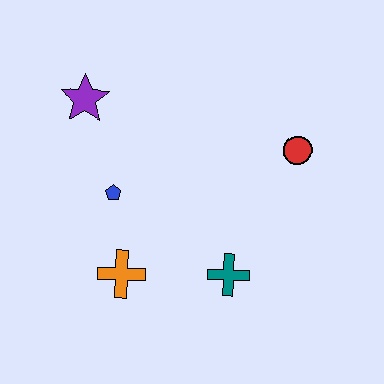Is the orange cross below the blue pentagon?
Yes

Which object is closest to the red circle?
The teal cross is closest to the red circle.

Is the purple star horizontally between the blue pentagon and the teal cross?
No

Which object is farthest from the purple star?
The teal cross is farthest from the purple star.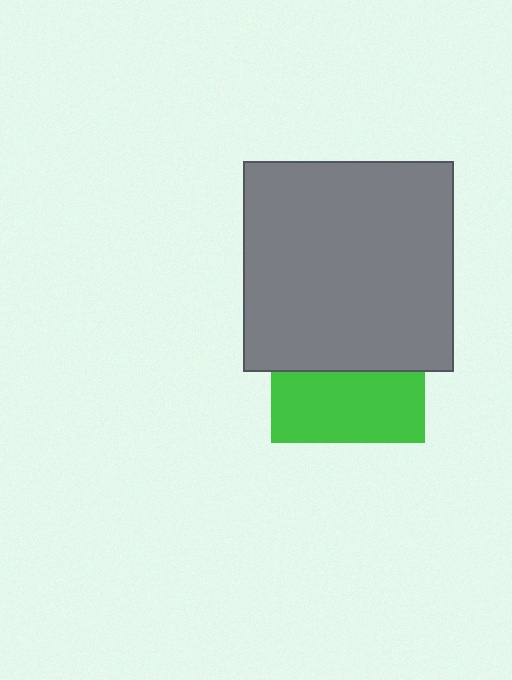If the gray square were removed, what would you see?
You would see the complete green square.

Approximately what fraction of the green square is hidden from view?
Roughly 53% of the green square is hidden behind the gray square.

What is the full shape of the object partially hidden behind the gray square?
The partially hidden object is a green square.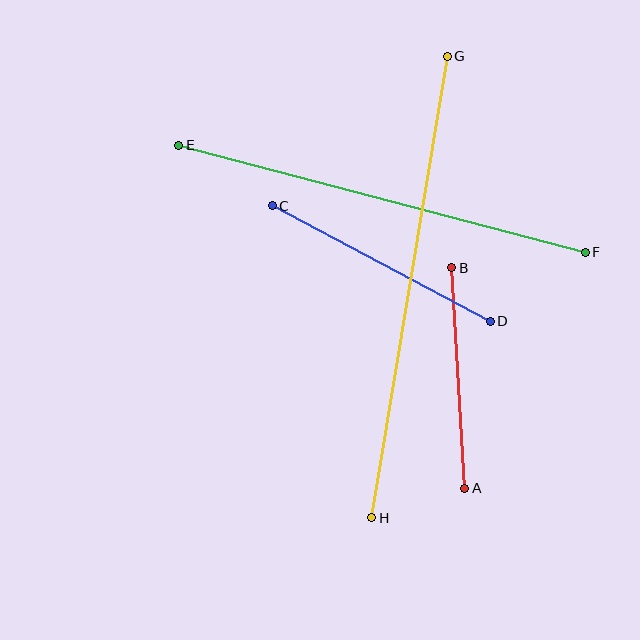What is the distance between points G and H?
The distance is approximately 467 pixels.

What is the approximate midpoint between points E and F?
The midpoint is at approximately (382, 199) pixels.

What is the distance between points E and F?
The distance is approximately 420 pixels.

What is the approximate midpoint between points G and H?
The midpoint is at approximately (409, 287) pixels.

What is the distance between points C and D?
The distance is approximately 247 pixels.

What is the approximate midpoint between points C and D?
The midpoint is at approximately (381, 264) pixels.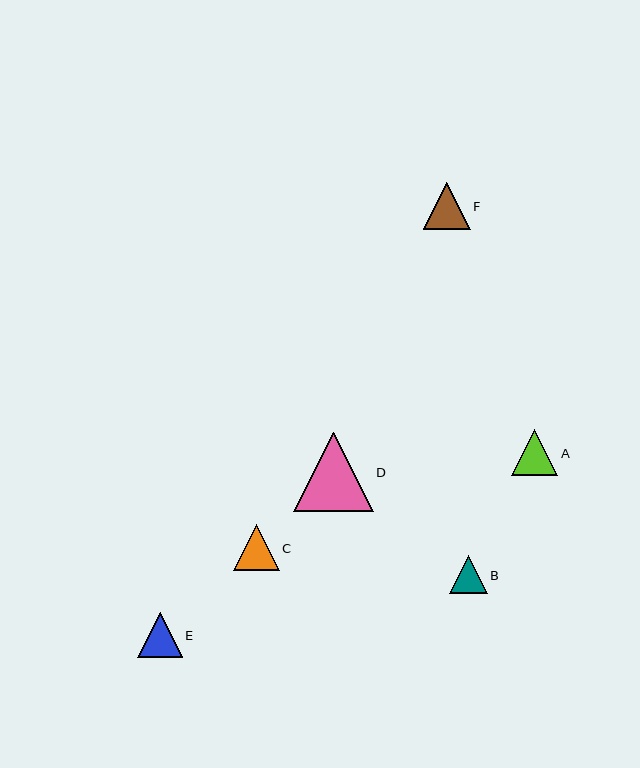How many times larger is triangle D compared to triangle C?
Triangle D is approximately 1.7 times the size of triangle C.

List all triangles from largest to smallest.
From largest to smallest: D, F, A, C, E, B.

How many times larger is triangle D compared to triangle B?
Triangle D is approximately 2.1 times the size of triangle B.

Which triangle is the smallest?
Triangle B is the smallest with a size of approximately 38 pixels.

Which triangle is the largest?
Triangle D is the largest with a size of approximately 79 pixels.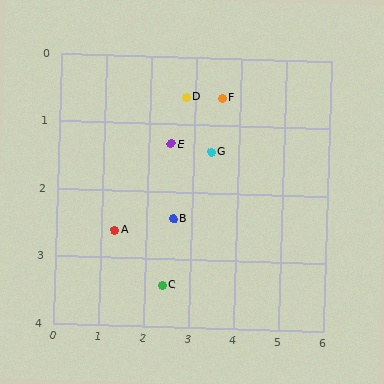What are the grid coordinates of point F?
Point F is at approximately (3.6, 0.6).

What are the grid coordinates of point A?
Point A is at approximately (1.3, 2.6).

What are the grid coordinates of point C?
Point C is at approximately (2.4, 3.4).